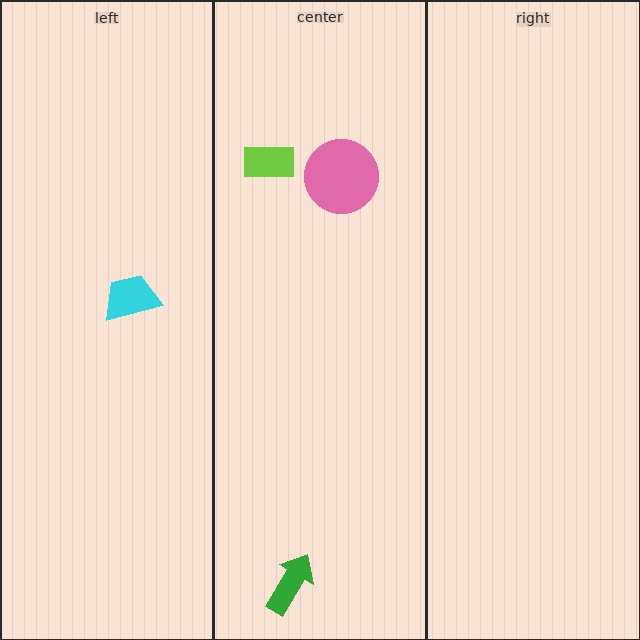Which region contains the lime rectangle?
The center region.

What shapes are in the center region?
The green arrow, the lime rectangle, the pink circle.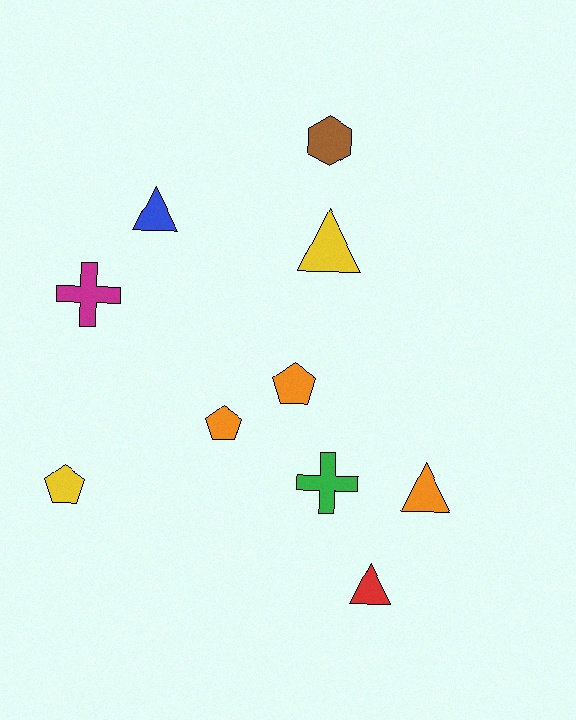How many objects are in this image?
There are 10 objects.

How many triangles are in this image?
There are 4 triangles.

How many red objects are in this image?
There is 1 red object.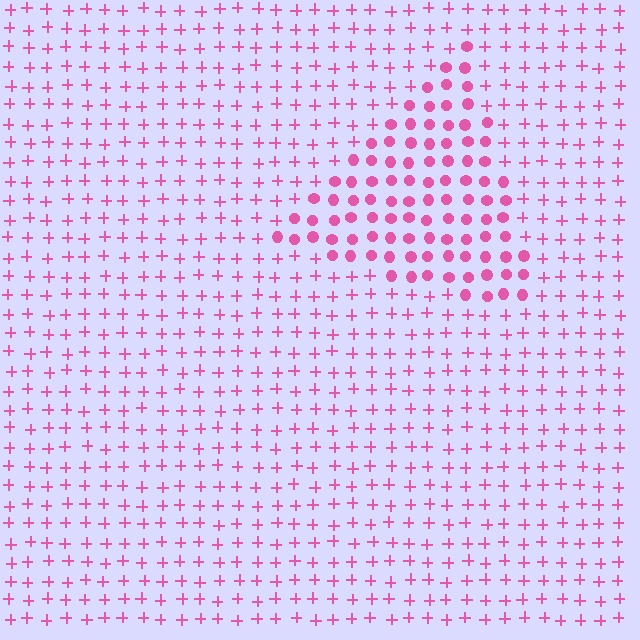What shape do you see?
I see a triangle.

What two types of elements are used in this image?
The image uses circles inside the triangle region and plus signs outside it.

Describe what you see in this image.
The image is filled with small pink elements arranged in a uniform grid. A triangle-shaped region contains circles, while the surrounding area contains plus signs. The boundary is defined purely by the change in element shape.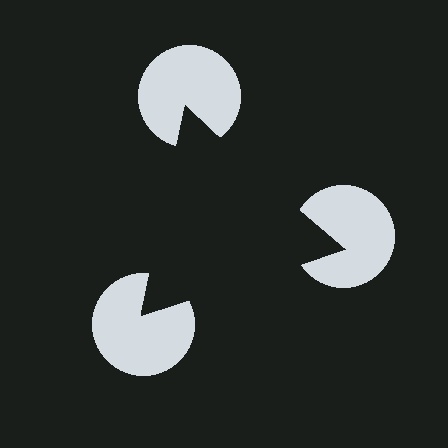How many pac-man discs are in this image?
There are 3 — one at each vertex of the illusory triangle.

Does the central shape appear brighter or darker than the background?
It typically appears slightly darker than the background, even though no actual brightness change is drawn.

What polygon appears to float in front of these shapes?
An illusory triangle — its edges are inferred from the aligned wedge cuts in the pac-man discs, not physically drawn.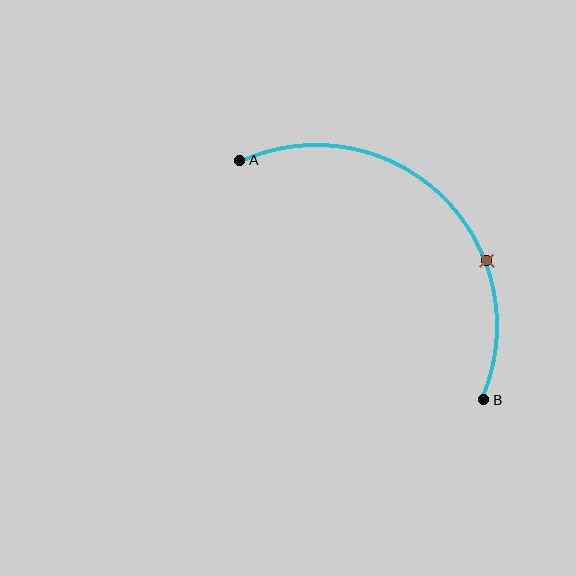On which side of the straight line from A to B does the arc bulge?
The arc bulges above and to the right of the straight line connecting A and B.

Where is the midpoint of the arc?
The arc midpoint is the point on the curve farthest from the straight line joining A and B. It sits above and to the right of that line.